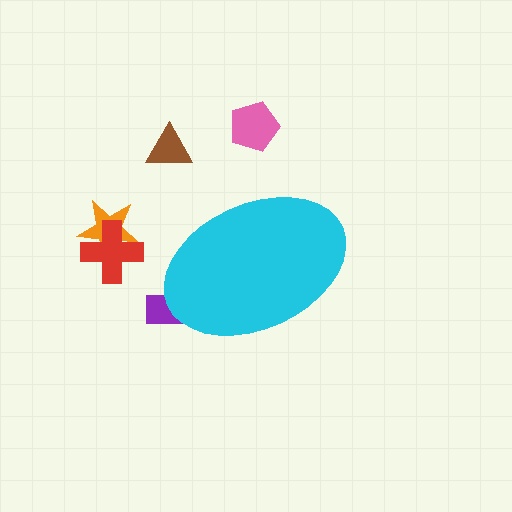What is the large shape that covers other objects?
A cyan ellipse.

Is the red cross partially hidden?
No, the red cross is fully visible.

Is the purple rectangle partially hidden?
Yes, the purple rectangle is partially hidden behind the cyan ellipse.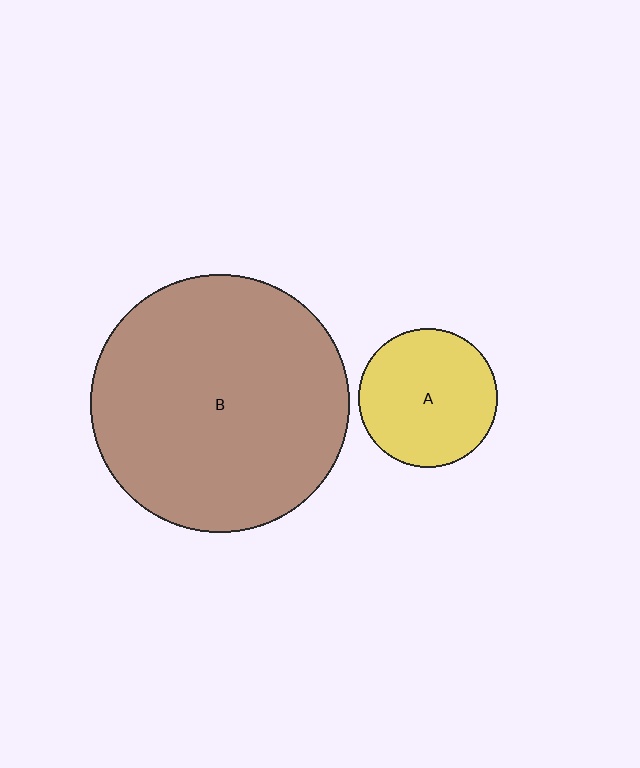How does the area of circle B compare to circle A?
Approximately 3.5 times.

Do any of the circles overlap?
No, none of the circles overlap.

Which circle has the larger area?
Circle B (brown).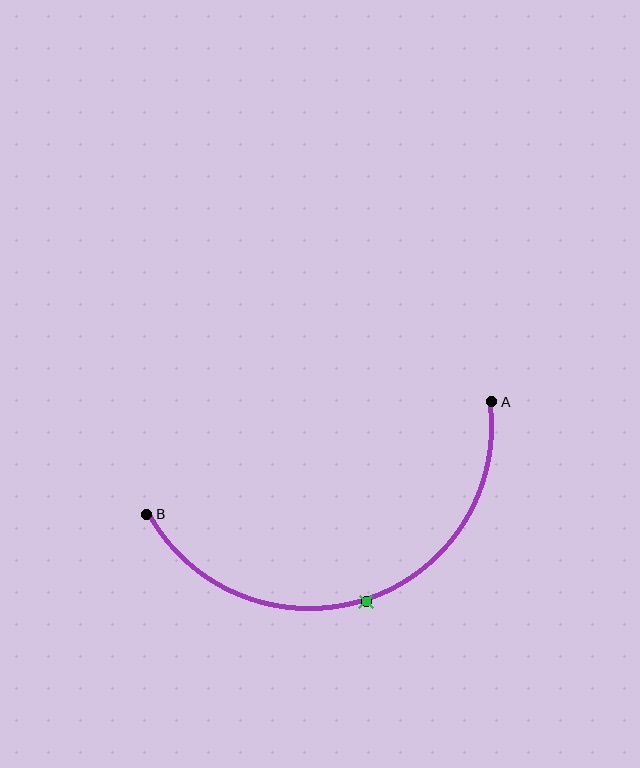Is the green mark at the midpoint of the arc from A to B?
Yes. The green mark lies on the arc at equal arc-length from both A and B — it is the arc midpoint.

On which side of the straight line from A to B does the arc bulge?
The arc bulges below the straight line connecting A and B.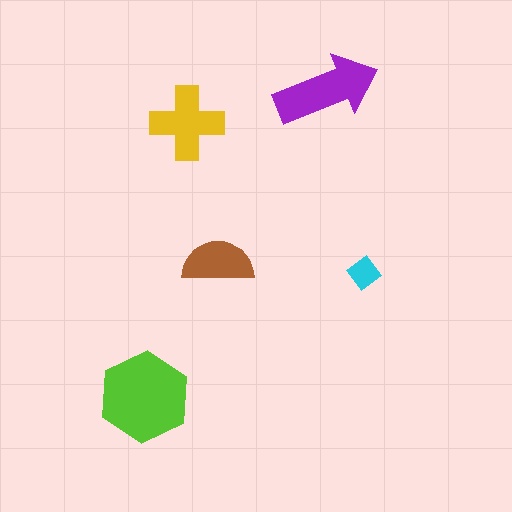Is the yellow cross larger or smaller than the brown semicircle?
Larger.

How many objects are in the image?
There are 5 objects in the image.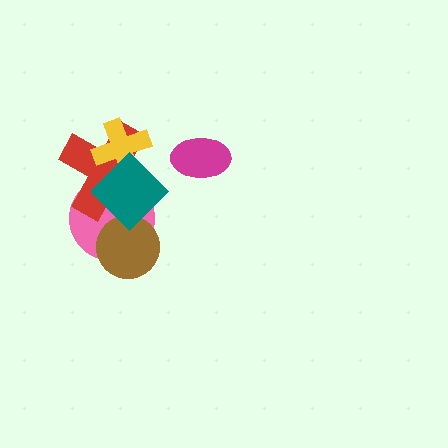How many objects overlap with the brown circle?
2 objects overlap with the brown circle.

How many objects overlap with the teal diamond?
4 objects overlap with the teal diamond.